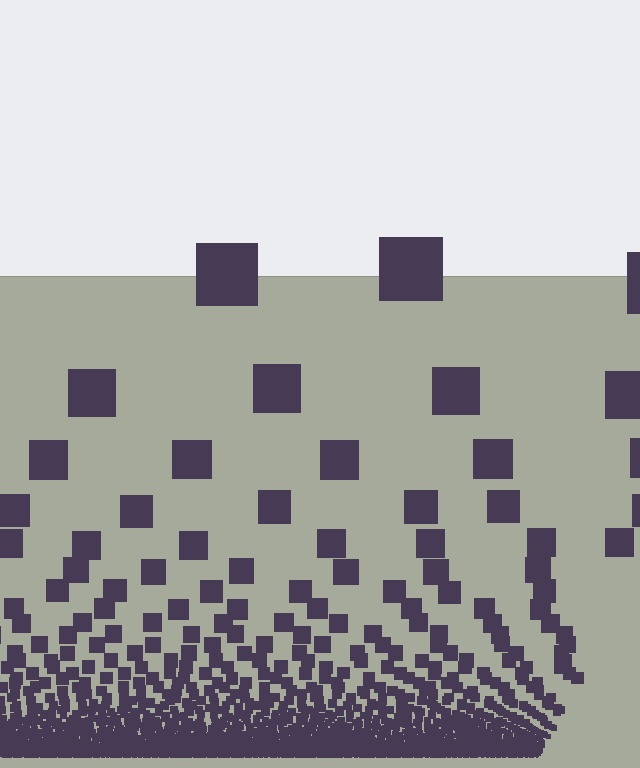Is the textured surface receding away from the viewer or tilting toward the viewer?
The surface appears to tilt toward the viewer. Texture elements get larger and sparser toward the top.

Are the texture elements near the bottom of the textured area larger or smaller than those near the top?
Smaller. The gradient is inverted — elements near the bottom are smaller and denser.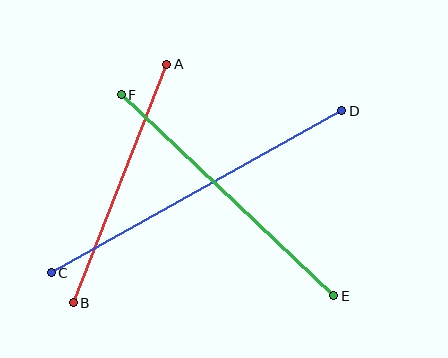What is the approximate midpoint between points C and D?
The midpoint is at approximately (196, 192) pixels.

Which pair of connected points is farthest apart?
Points C and D are farthest apart.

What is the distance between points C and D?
The distance is approximately 332 pixels.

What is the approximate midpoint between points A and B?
The midpoint is at approximately (120, 183) pixels.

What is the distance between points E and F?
The distance is approximately 293 pixels.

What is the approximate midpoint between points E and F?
The midpoint is at approximately (228, 195) pixels.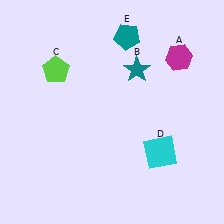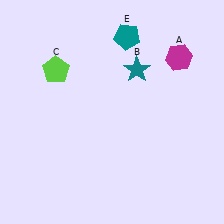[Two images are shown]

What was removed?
The cyan square (D) was removed in Image 2.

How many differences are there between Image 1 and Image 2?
There is 1 difference between the two images.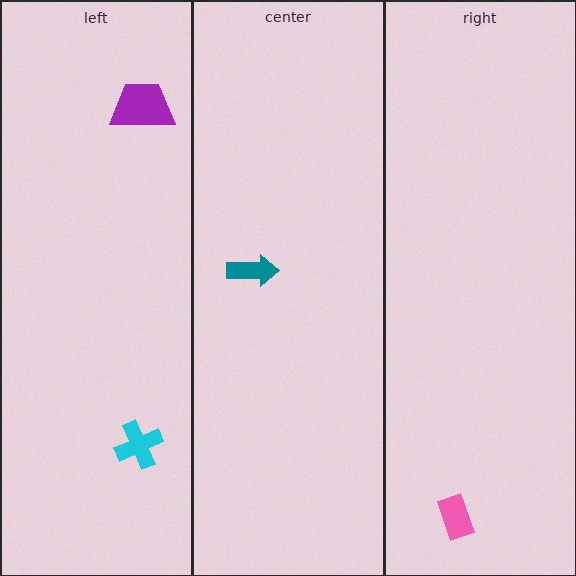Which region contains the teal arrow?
The center region.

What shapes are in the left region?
The purple trapezoid, the cyan cross.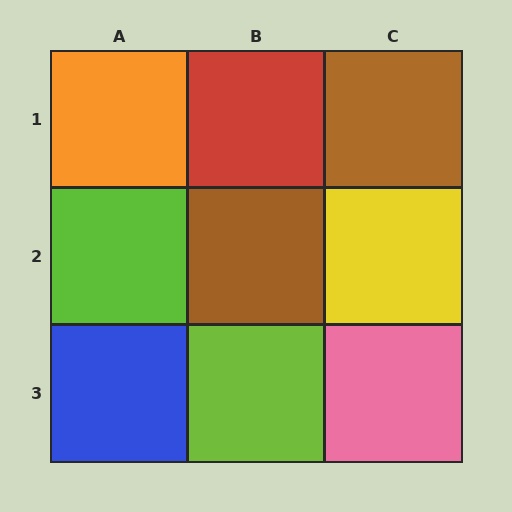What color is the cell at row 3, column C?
Pink.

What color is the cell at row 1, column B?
Red.